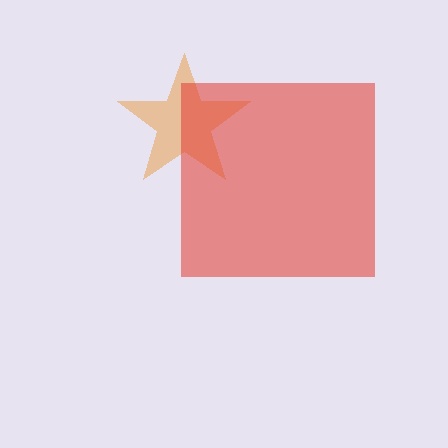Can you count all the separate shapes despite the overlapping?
Yes, there are 2 separate shapes.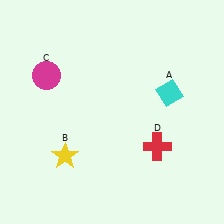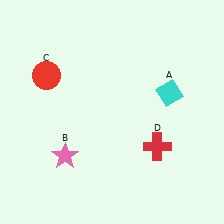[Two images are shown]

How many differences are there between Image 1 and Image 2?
There are 2 differences between the two images.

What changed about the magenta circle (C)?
In Image 1, C is magenta. In Image 2, it changed to red.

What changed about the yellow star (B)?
In Image 1, B is yellow. In Image 2, it changed to pink.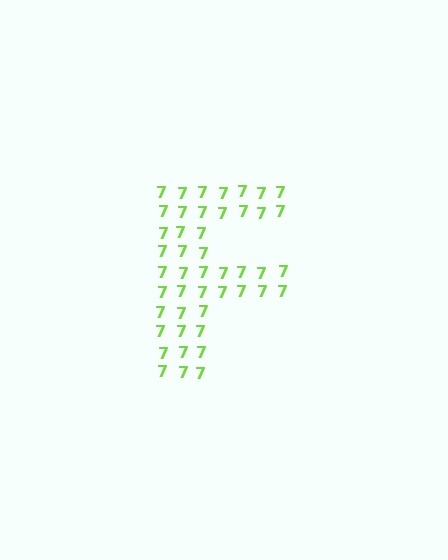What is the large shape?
The large shape is the letter F.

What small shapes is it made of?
It is made of small digit 7's.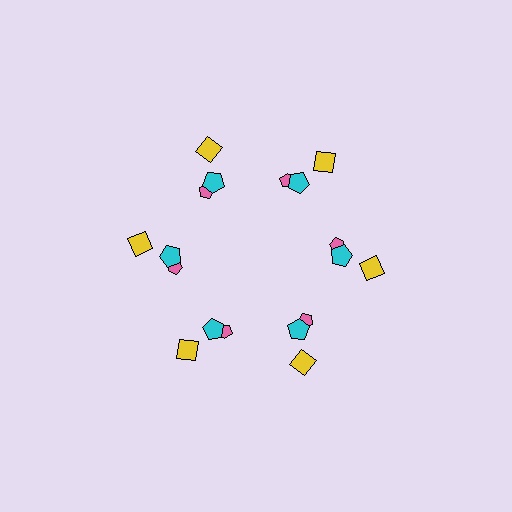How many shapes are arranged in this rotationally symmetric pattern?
There are 18 shapes, arranged in 6 groups of 3.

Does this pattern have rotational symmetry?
Yes, this pattern has 6-fold rotational symmetry. It looks the same after rotating 60 degrees around the center.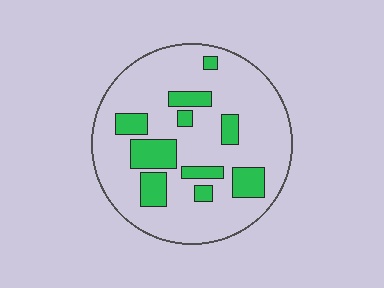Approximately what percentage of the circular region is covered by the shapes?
Approximately 20%.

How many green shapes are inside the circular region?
10.